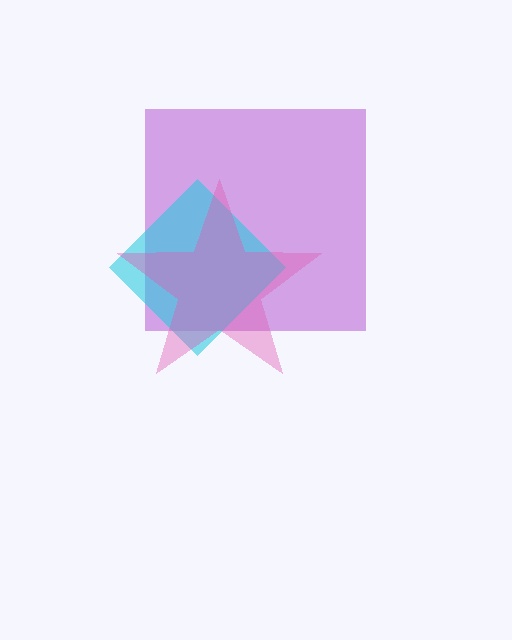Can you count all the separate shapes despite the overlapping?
Yes, there are 3 separate shapes.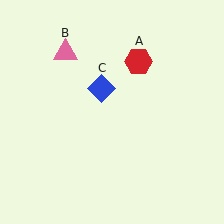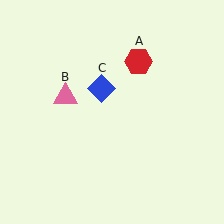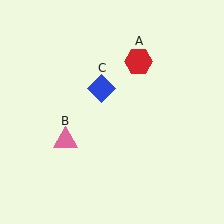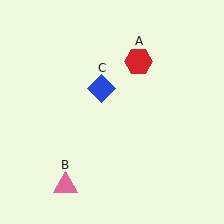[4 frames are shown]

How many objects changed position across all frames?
1 object changed position: pink triangle (object B).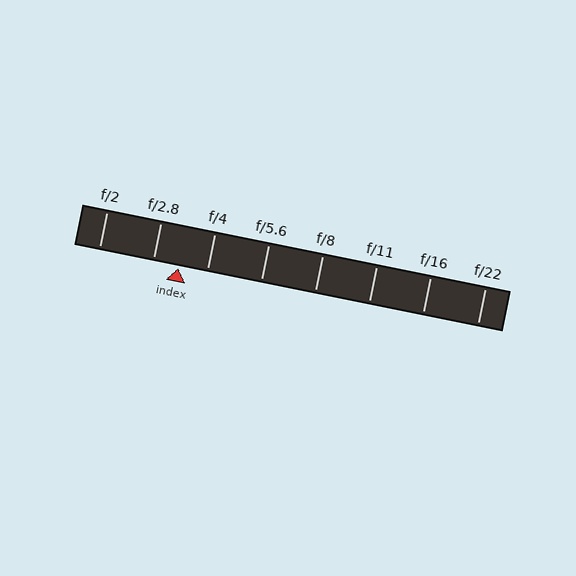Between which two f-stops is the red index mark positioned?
The index mark is between f/2.8 and f/4.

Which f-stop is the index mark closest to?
The index mark is closest to f/2.8.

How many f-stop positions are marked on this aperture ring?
There are 8 f-stop positions marked.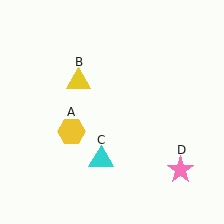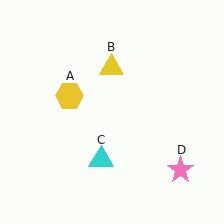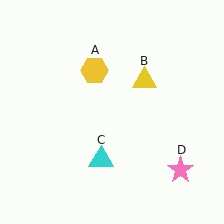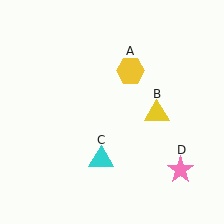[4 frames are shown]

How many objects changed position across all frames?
2 objects changed position: yellow hexagon (object A), yellow triangle (object B).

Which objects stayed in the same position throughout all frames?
Cyan triangle (object C) and pink star (object D) remained stationary.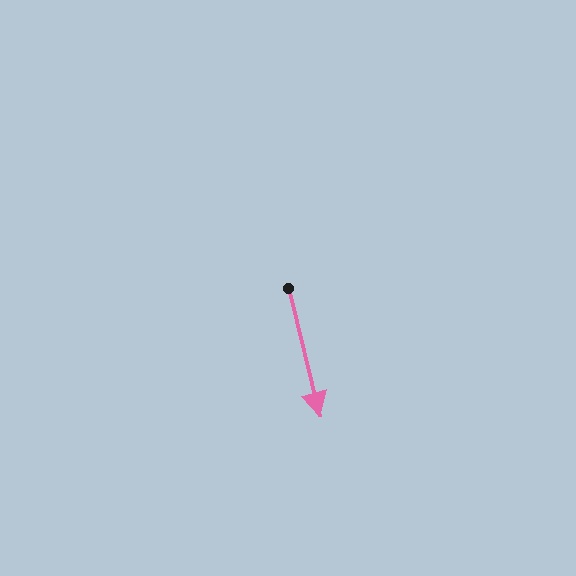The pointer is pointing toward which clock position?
Roughly 6 o'clock.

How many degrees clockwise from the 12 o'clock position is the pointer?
Approximately 166 degrees.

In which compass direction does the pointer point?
South.